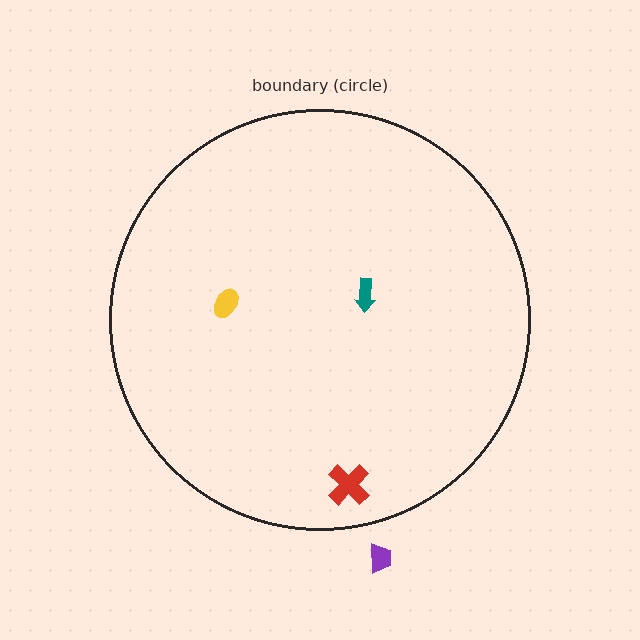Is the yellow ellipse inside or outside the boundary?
Inside.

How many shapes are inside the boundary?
3 inside, 1 outside.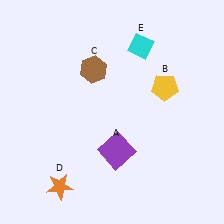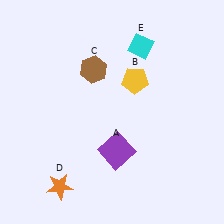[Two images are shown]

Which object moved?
The yellow pentagon (B) moved left.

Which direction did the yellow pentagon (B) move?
The yellow pentagon (B) moved left.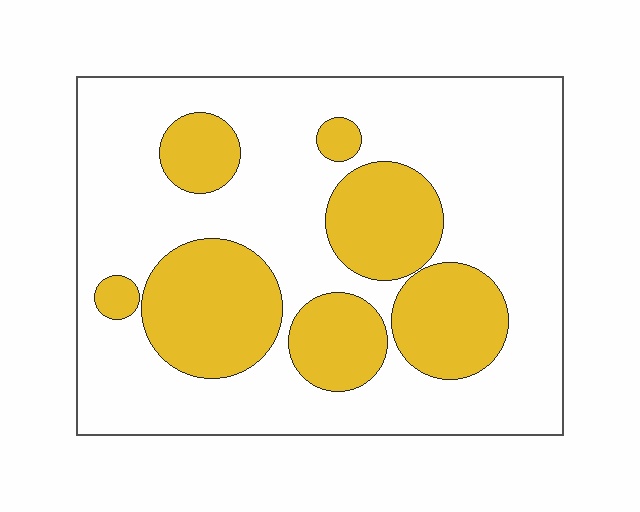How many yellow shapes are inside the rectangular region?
7.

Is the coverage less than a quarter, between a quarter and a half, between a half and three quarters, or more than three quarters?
Between a quarter and a half.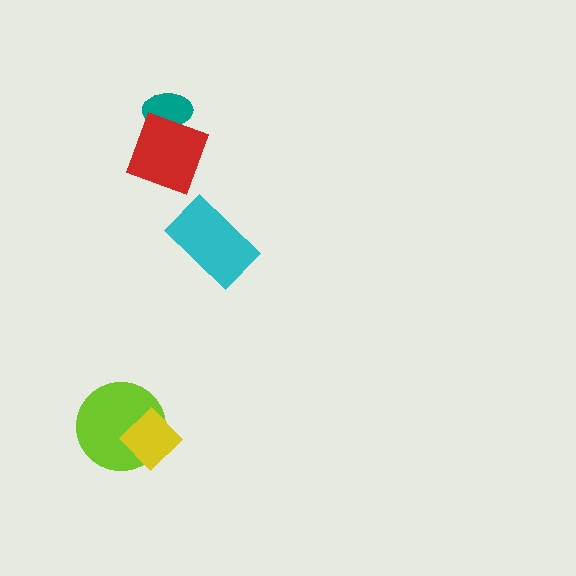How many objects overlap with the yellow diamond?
1 object overlaps with the yellow diamond.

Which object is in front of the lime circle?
The yellow diamond is in front of the lime circle.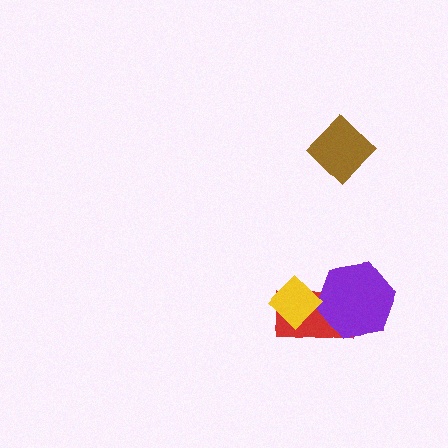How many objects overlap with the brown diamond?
0 objects overlap with the brown diamond.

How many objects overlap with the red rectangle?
2 objects overlap with the red rectangle.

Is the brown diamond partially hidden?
No, no other shape covers it.